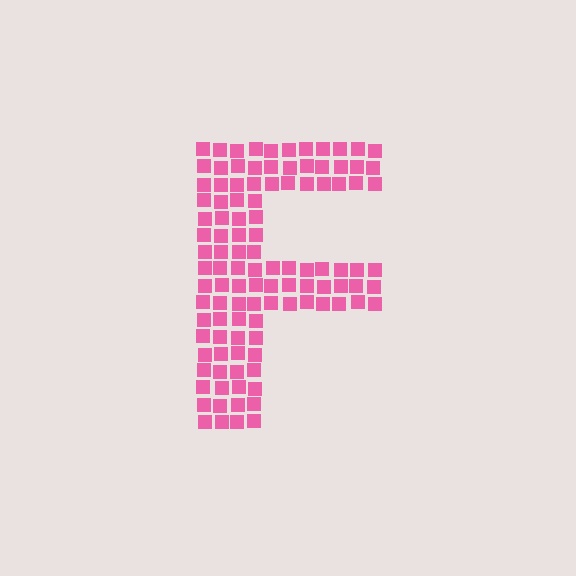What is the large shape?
The large shape is the letter F.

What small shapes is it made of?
It is made of small squares.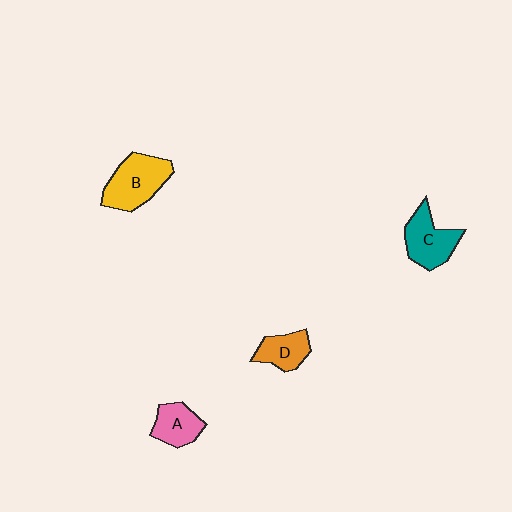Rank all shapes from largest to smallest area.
From largest to smallest: B (yellow), C (teal), A (pink), D (orange).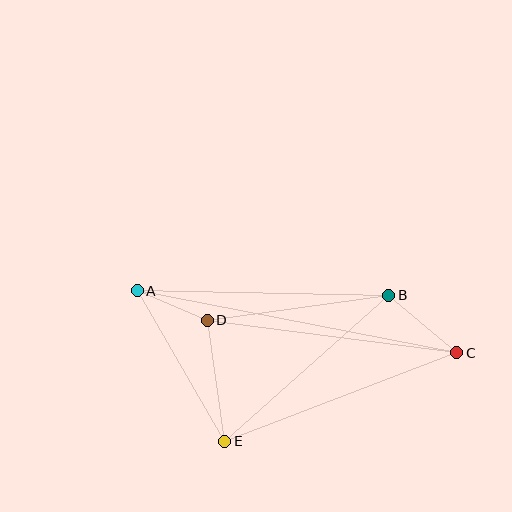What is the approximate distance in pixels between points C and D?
The distance between C and D is approximately 252 pixels.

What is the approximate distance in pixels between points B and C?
The distance between B and C is approximately 89 pixels.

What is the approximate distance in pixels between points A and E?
The distance between A and E is approximately 174 pixels.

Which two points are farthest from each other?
Points A and C are farthest from each other.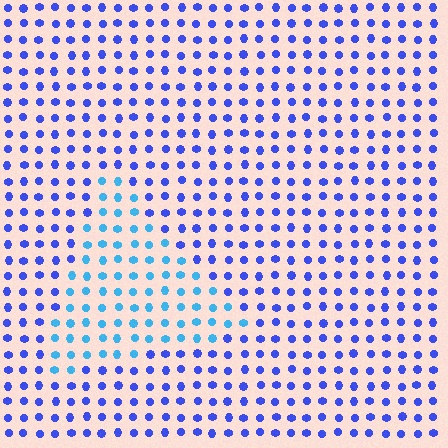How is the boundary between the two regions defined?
The boundary is defined purely by a slight shift in hue (about 36 degrees). Spacing, size, and orientation are identical on both sides.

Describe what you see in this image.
The image is filled with small blue elements in a uniform arrangement. A triangle-shaped region is visible where the elements are tinted to a slightly different hue, forming a subtle color boundary.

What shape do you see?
I see a triangle.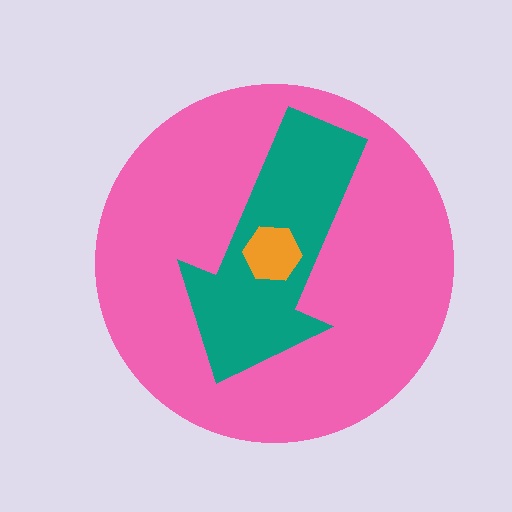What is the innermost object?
The orange hexagon.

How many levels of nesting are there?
3.